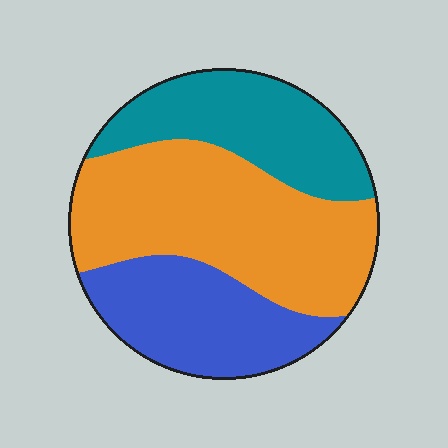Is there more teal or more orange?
Orange.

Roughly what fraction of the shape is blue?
Blue covers roughly 25% of the shape.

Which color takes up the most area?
Orange, at roughly 45%.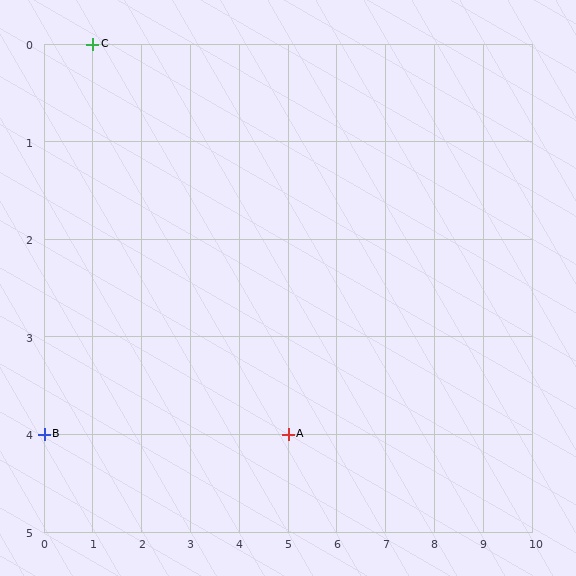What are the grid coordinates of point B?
Point B is at grid coordinates (0, 4).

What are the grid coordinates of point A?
Point A is at grid coordinates (5, 4).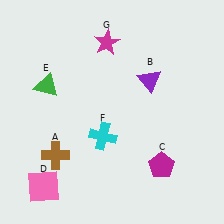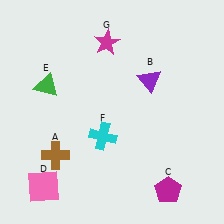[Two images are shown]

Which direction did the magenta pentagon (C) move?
The magenta pentagon (C) moved down.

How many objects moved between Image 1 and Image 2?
1 object moved between the two images.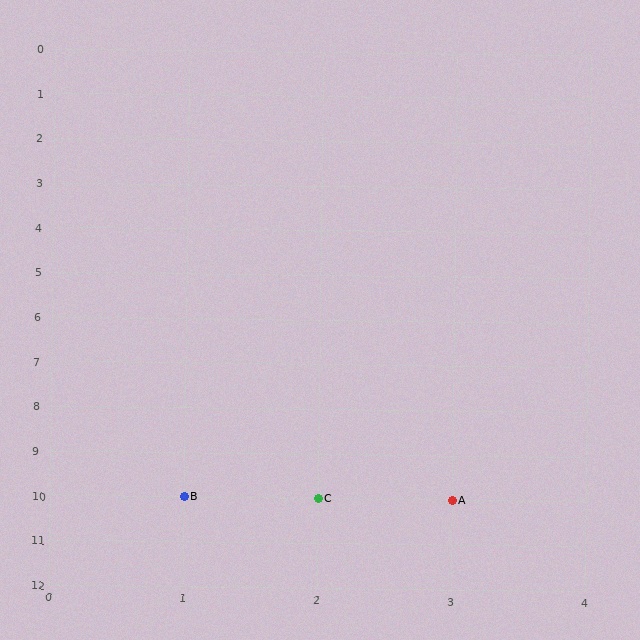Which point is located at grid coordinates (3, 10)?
Point A is at (3, 10).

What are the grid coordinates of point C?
Point C is at grid coordinates (2, 10).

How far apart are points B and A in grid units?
Points B and A are 2 columns apart.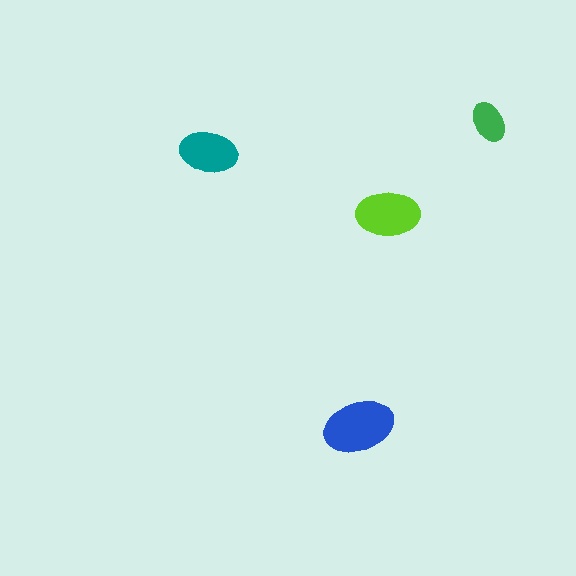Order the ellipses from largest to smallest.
the blue one, the lime one, the teal one, the green one.